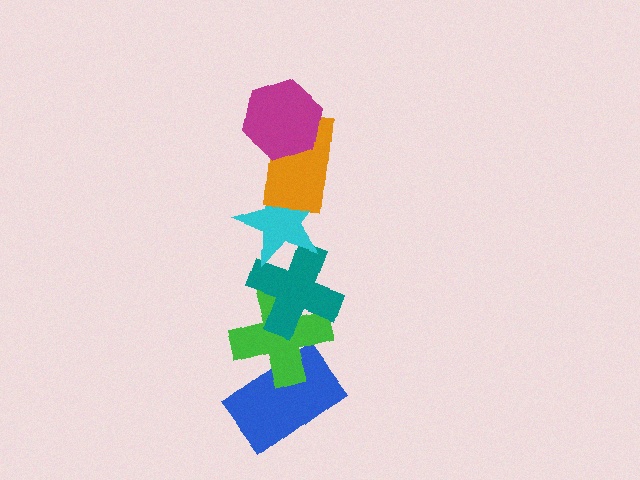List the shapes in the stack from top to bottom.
From top to bottom: the magenta hexagon, the orange rectangle, the cyan star, the teal cross, the green cross, the blue rectangle.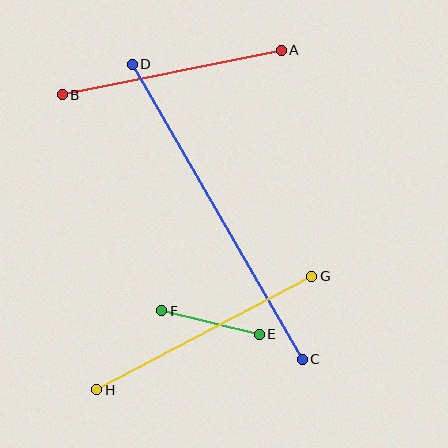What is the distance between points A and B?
The distance is approximately 223 pixels.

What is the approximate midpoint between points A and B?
The midpoint is at approximately (172, 72) pixels.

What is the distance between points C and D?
The distance is approximately 340 pixels.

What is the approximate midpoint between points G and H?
The midpoint is at approximately (204, 333) pixels.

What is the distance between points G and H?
The distance is approximately 243 pixels.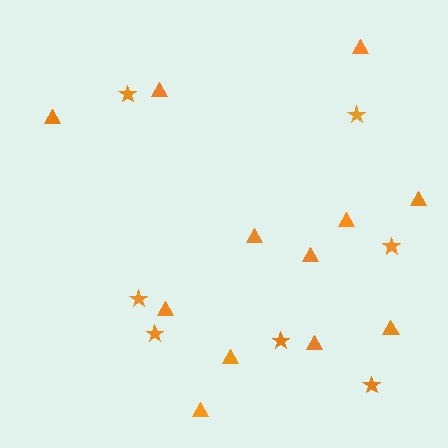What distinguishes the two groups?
There are 2 groups: one group of triangles (12) and one group of stars (7).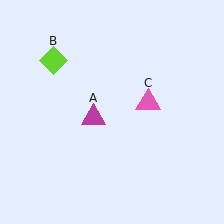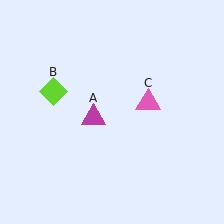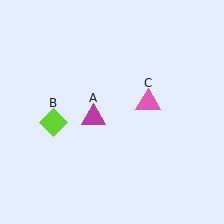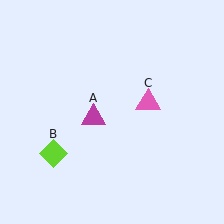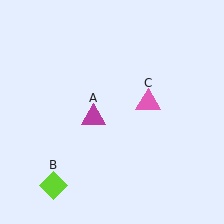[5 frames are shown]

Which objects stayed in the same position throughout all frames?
Magenta triangle (object A) and pink triangle (object C) remained stationary.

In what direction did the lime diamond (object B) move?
The lime diamond (object B) moved down.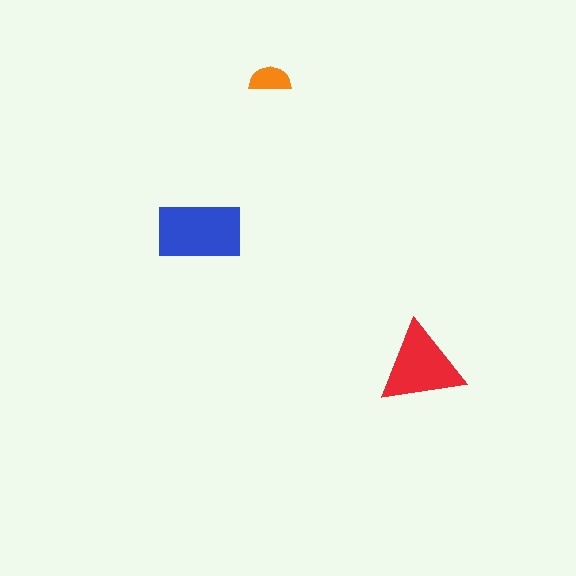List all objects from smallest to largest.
The orange semicircle, the red triangle, the blue rectangle.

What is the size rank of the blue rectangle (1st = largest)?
1st.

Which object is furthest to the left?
The blue rectangle is leftmost.